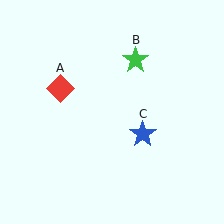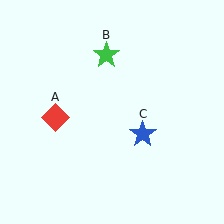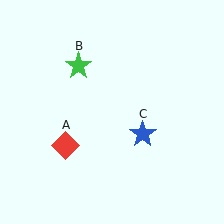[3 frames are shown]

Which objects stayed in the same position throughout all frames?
Blue star (object C) remained stationary.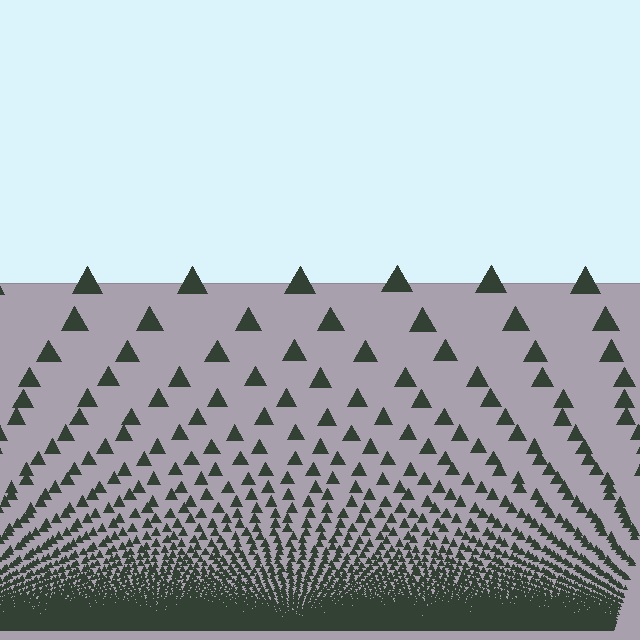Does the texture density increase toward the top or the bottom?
Density increases toward the bottom.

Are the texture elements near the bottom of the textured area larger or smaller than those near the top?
Smaller. The gradient is inverted — elements near the bottom are smaller and denser.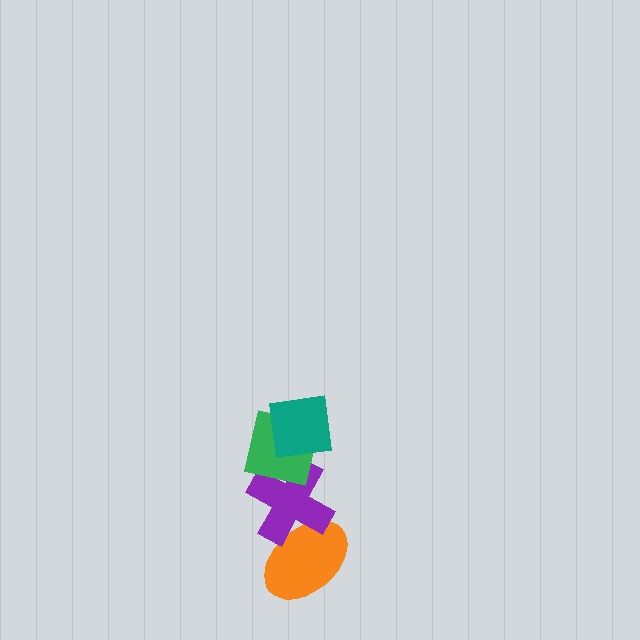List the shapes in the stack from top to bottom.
From top to bottom: the teal square, the green square, the purple cross, the orange ellipse.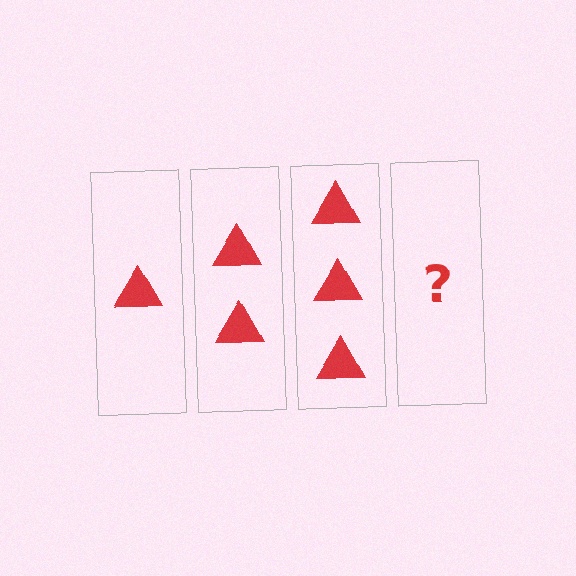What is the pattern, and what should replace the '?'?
The pattern is that each step adds one more triangle. The '?' should be 4 triangles.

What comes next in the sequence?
The next element should be 4 triangles.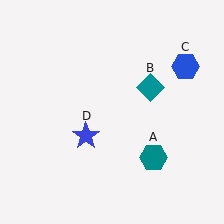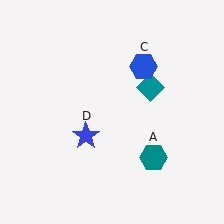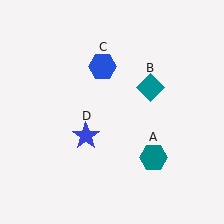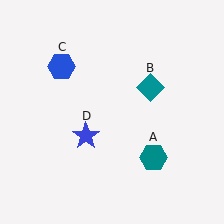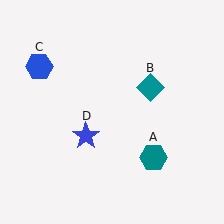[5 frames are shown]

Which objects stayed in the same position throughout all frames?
Teal hexagon (object A) and teal diamond (object B) and blue star (object D) remained stationary.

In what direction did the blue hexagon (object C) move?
The blue hexagon (object C) moved left.